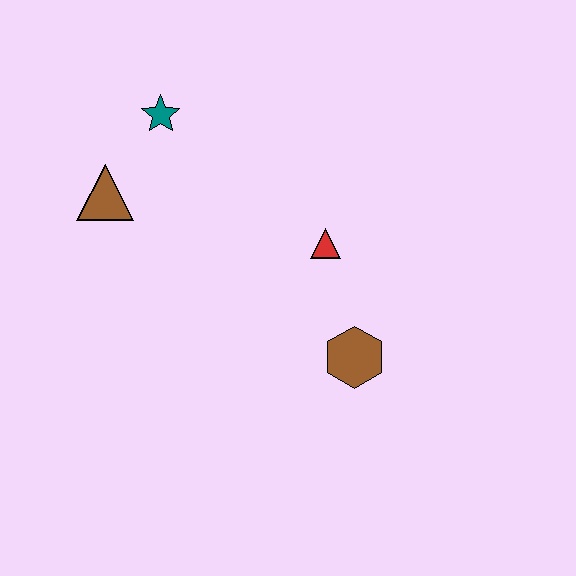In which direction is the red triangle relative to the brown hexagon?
The red triangle is above the brown hexagon.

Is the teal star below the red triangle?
No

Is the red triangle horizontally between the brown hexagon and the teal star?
Yes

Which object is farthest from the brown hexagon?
The teal star is farthest from the brown hexagon.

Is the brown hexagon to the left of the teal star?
No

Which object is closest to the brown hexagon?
The red triangle is closest to the brown hexagon.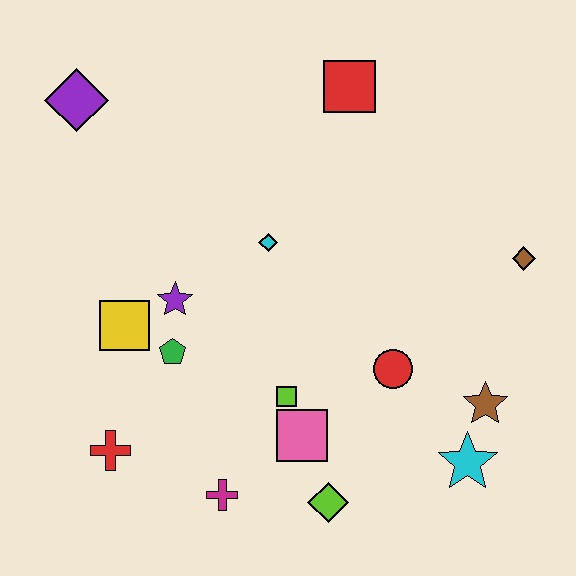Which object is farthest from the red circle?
The purple diamond is farthest from the red circle.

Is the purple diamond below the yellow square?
No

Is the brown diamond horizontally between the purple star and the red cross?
No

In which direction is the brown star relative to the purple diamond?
The brown star is to the right of the purple diamond.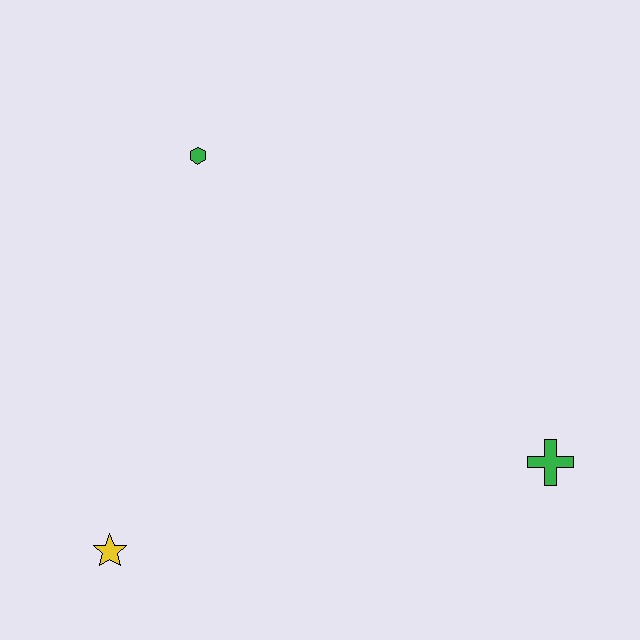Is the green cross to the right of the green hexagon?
Yes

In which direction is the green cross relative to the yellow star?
The green cross is to the right of the yellow star.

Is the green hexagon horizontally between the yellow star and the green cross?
Yes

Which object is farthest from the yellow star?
The green cross is farthest from the yellow star.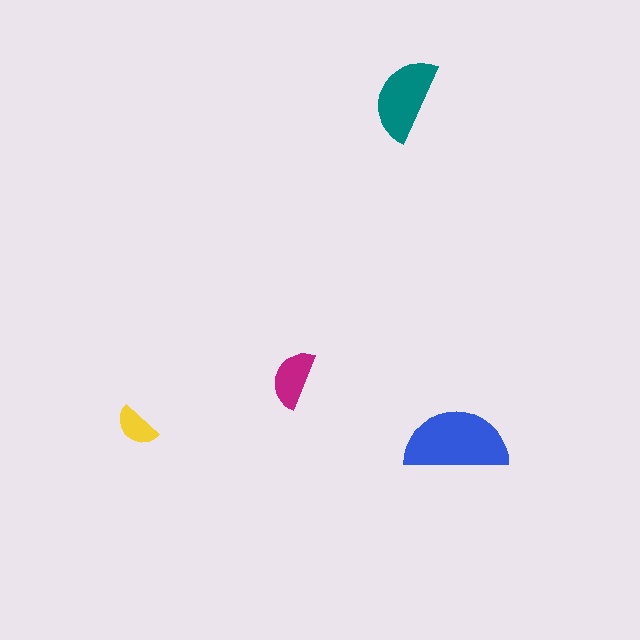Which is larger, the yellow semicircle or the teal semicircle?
The teal one.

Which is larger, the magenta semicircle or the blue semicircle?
The blue one.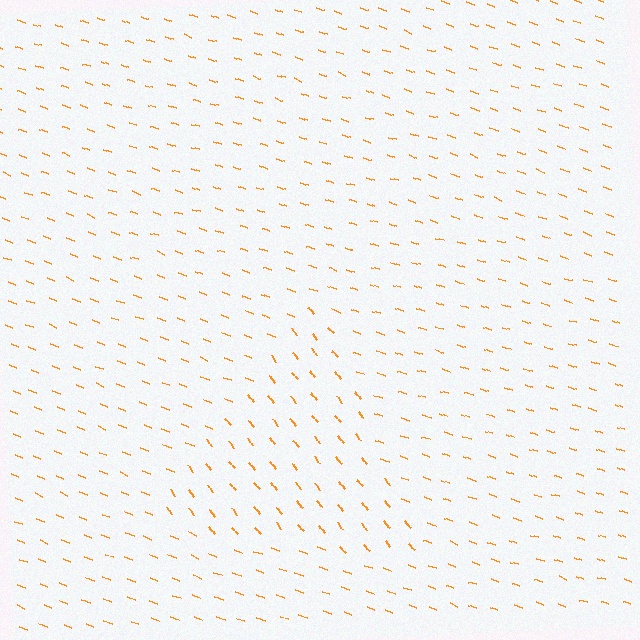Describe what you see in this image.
The image is filled with small orange line segments. A triangle region in the image has lines oriented differently from the surrounding lines, creating a visible texture boundary.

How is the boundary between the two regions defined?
The boundary is defined purely by a change in line orientation (approximately 35 degrees difference). All lines are the same color and thickness.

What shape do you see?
I see a triangle.